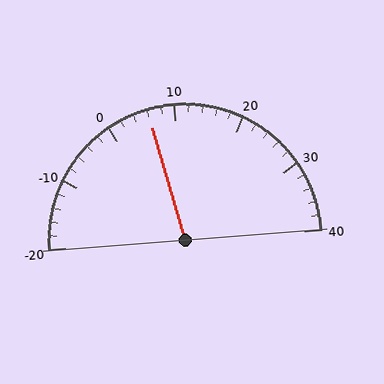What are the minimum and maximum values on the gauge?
The gauge ranges from -20 to 40.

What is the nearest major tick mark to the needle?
The nearest major tick mark is 10.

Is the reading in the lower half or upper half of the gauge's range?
The reading is in the lower half of the range (-20 to 40).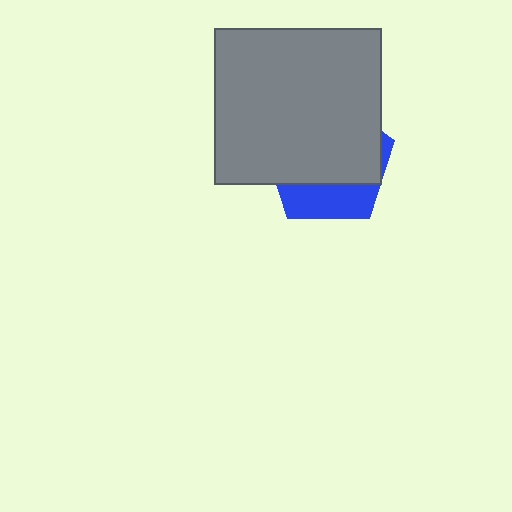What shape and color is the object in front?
The object in front is a gray rectangle.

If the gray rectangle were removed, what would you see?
You would see the complete blue pentagon.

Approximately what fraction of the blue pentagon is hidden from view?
Roughly 70% of the blue pentagon is hidden behind the gray rectangle.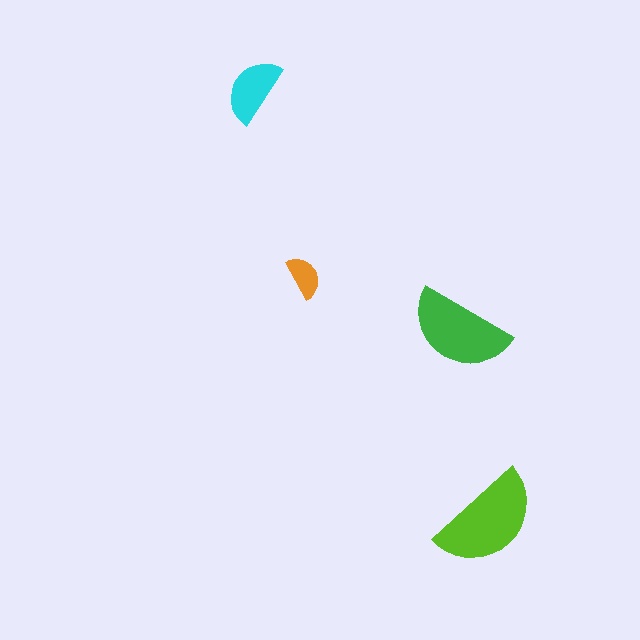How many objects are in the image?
There are 4 objects in the image.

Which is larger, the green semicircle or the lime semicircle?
The lime one.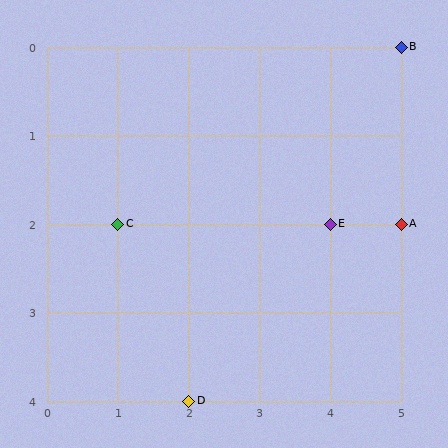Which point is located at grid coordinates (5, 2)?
Point A is at (5, 2).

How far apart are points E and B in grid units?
Points E and B are 1 column and 2 rows apart (about 2.2 grid units diagonally).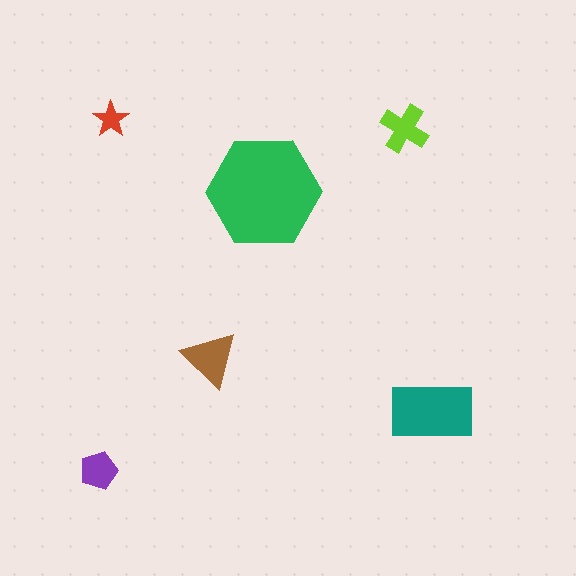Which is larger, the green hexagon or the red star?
The green hexagon.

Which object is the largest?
The green hexagon.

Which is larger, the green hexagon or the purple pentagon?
The green hexagon.